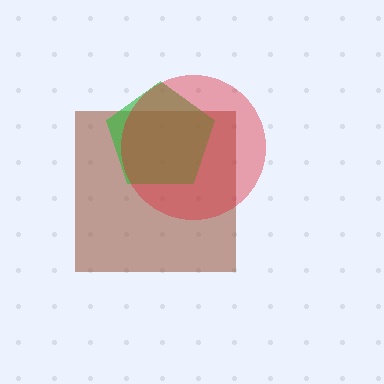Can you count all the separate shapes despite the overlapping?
Yes, there are 3 separate shapes.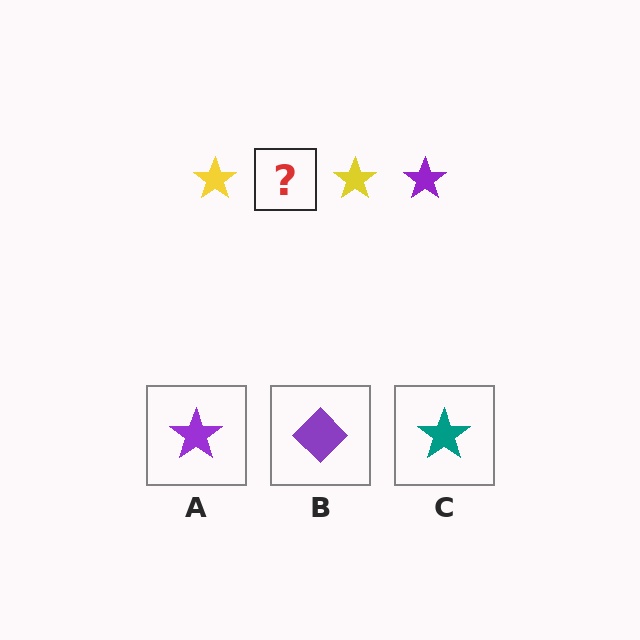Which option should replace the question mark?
Option A.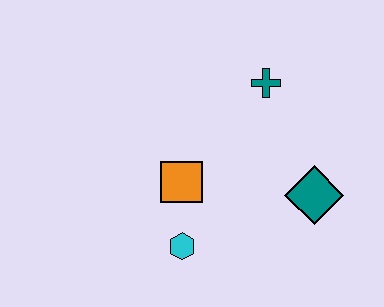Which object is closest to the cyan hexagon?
The orange square is closest to the cyan hexagon.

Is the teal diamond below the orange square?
Yes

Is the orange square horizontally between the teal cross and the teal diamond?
No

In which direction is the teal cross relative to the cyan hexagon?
The teal cross is above the cyan hexagon.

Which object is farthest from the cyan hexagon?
The teal cross is farthest from the cyan hexagon.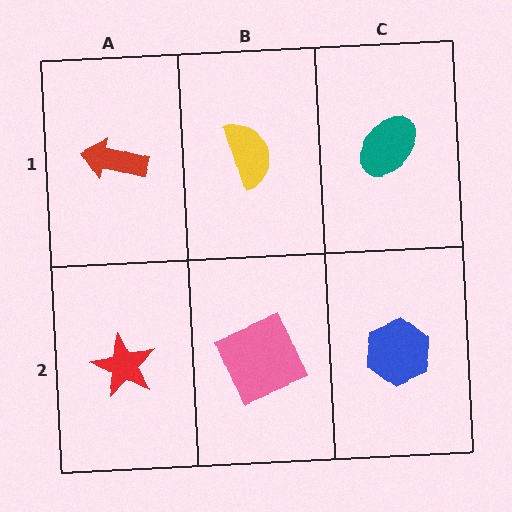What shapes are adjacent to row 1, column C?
A blue hexagon (row 2, column C), a yellow semicircle (row 1, column B).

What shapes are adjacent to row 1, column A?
A red star (row 2, column A), a yellow semicircle (row 1, column B).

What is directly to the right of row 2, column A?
A pink square.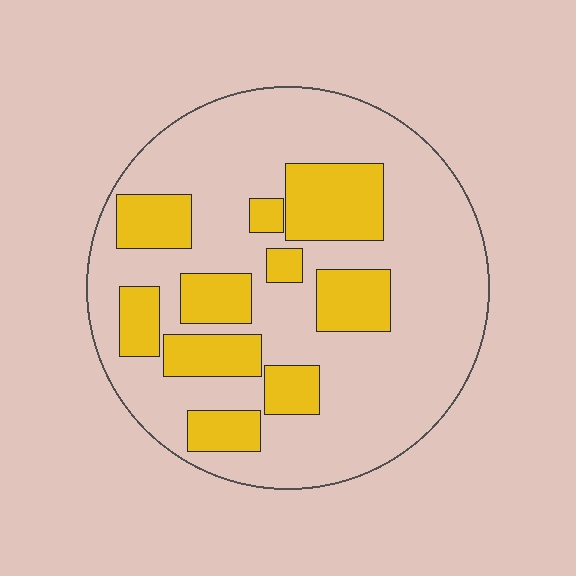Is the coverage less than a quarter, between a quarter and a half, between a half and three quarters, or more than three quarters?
Between a quarter and a half.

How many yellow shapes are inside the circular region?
10.